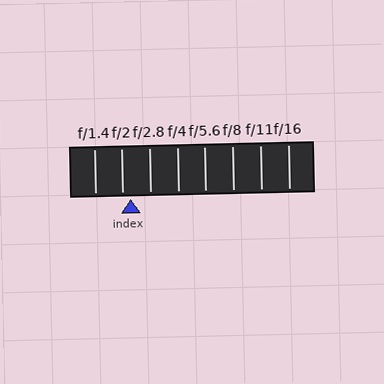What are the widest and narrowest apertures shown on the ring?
The widest aperture shown is f/1.4 and the narrowest is f/16.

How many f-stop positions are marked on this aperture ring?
There are 8 f-stop positions marked.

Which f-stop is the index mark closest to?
The index mark is closest to f/2.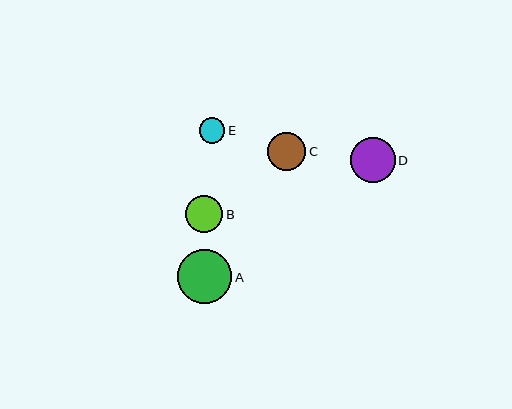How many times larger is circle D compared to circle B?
Circle D is approximately 1.2 times the size of circle B.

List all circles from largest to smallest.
From largest to smallest: A, D, C, B, E.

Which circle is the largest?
Circle A is the largest with a size of approximately 54 pixels.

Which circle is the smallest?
Circle E is the smallest with a size of approximately 25 pixels.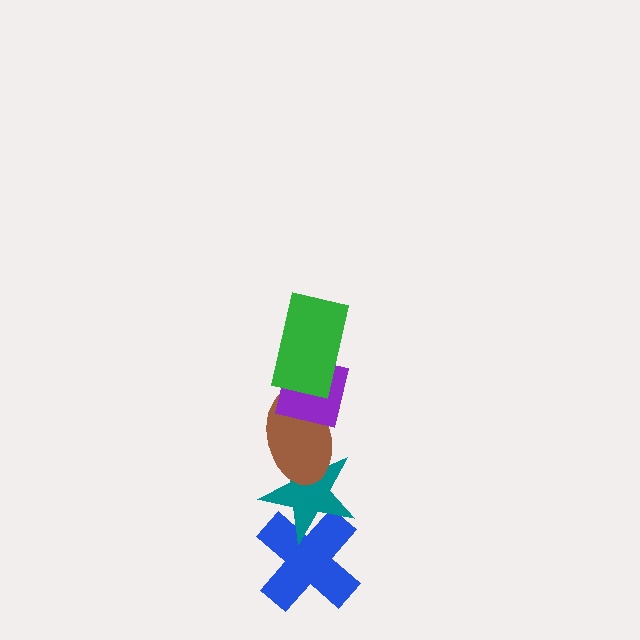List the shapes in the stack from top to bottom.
From top to bottom: the green rectangle, the purple square, the brown ellipse, the teal star, the blue cross.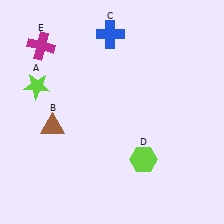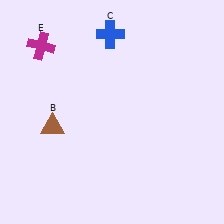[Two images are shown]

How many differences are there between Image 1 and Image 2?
There are 2 differences between the two images.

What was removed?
The lime hexagon (D), the lime star (A) were removed in Image 2.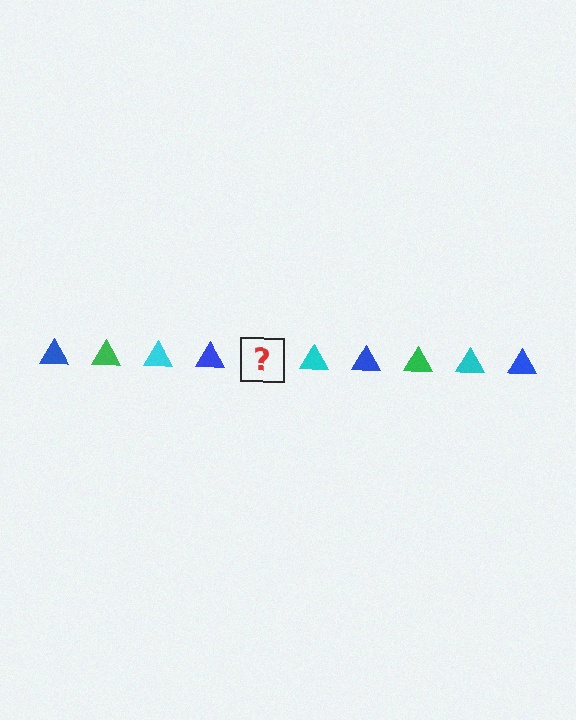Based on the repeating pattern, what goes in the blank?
The blank should be a green triangle.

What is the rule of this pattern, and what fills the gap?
The rule is that the pattern cycles through blue, green, cyan triangles. The gap should be filled with a green triangle.